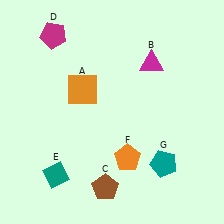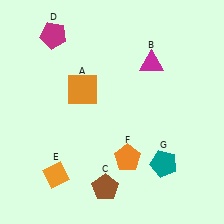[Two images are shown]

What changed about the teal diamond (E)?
In Image 1, E is teal. In Image 2, it changed to orange.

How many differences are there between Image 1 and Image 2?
There is 1 difference between the two images.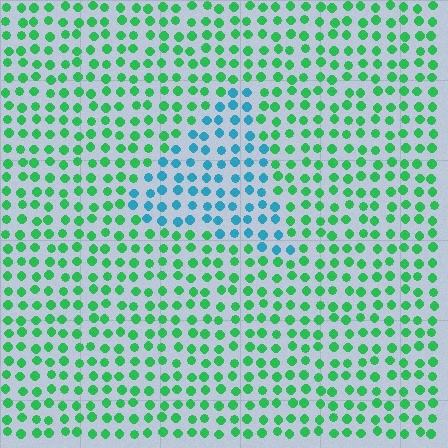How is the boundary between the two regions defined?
The boundary is defined purely by a slight shift in hue (about 55 degrees). Spacing, size, and orientation are identical on both sides.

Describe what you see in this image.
The image is filled with small green elements in a uniform arrangement. A triangle-shaped region is visible where the elements are tinted to a slightly different hue, forming a subtle color boundary.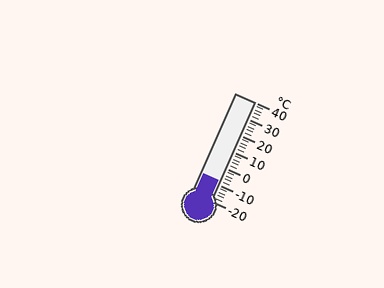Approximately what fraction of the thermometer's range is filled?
The thermometer is filled to approximately 20% of its range.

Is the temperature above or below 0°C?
The temperature is below 0°C.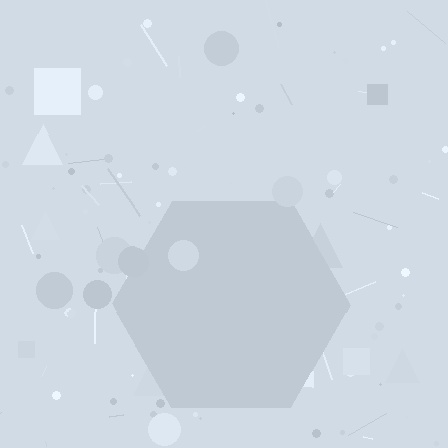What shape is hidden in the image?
A hexagon is hidden in the image.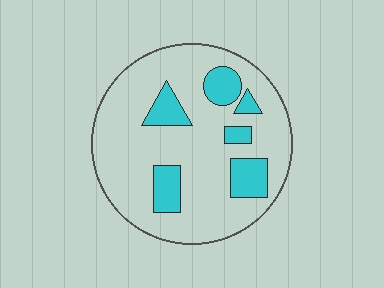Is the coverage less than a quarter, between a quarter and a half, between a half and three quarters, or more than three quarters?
Less than a quarter.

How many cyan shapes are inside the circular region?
6.